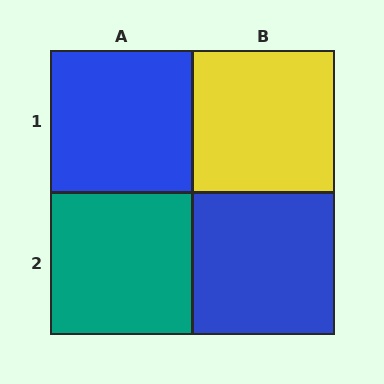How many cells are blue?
2 cells are blue.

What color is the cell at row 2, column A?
Teal.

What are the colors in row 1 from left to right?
Blue, yellow.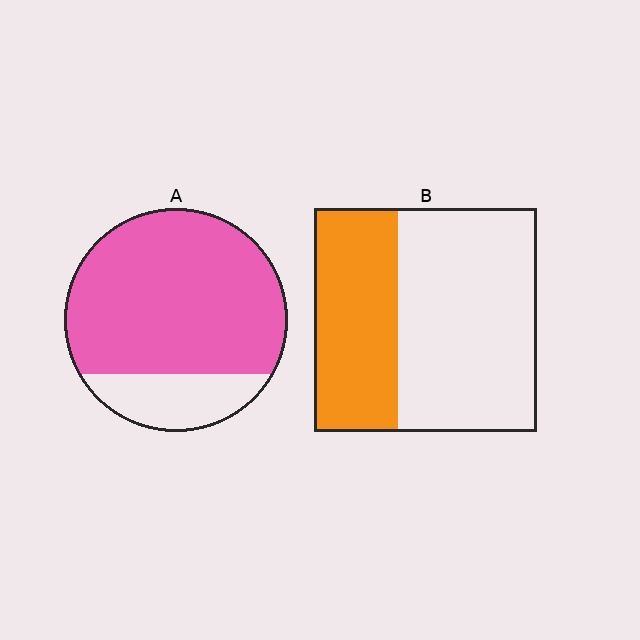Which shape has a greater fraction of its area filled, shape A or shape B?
Shape A.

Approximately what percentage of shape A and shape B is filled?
A is approximately 80% and B is approximately 40%.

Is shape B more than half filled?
No.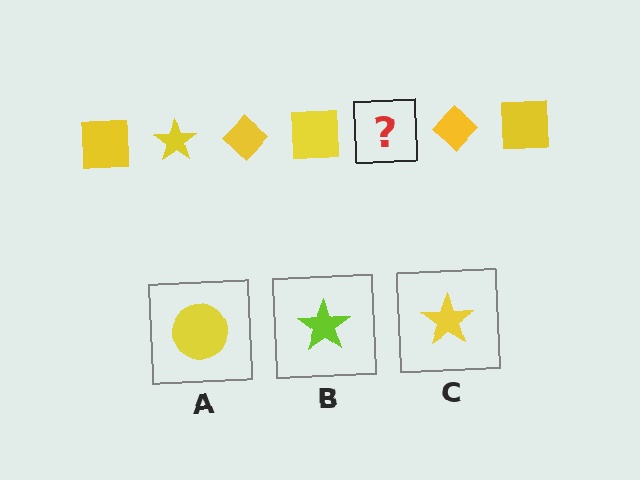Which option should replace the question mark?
Option C.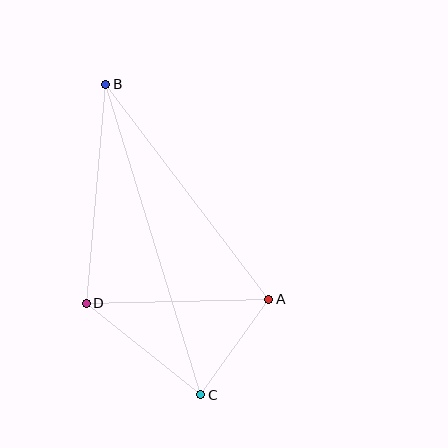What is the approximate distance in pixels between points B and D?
The distance between B and D is approximately 220 pixels.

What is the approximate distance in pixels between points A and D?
The distance between A and D is approximately 182 pixels.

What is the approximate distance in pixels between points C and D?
The distance between C and D is approximately 147 pixels.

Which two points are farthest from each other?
Points B and C are farthest from each other.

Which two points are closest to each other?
Points A and C are closest to each other.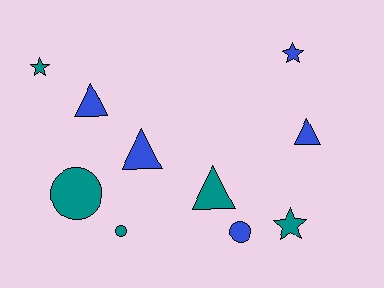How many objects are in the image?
There are 10 objects.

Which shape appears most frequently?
Triangle, with 4 objects.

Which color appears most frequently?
Blue, with 5 objects.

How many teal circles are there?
There are 2 teal circles.